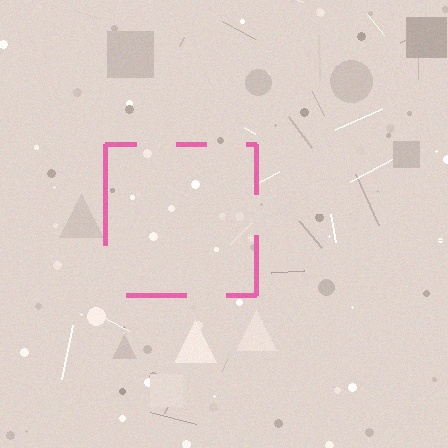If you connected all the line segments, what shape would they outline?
They would outline a square.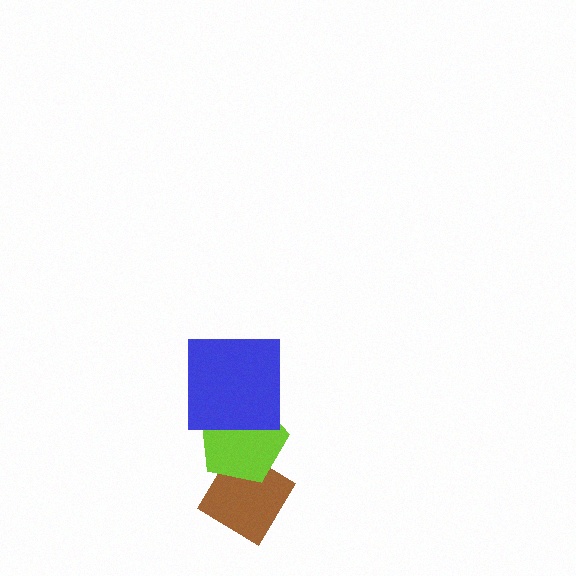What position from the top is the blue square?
The blue square is 1st from the top.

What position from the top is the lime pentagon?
The lime pentagon is 2nd from the top.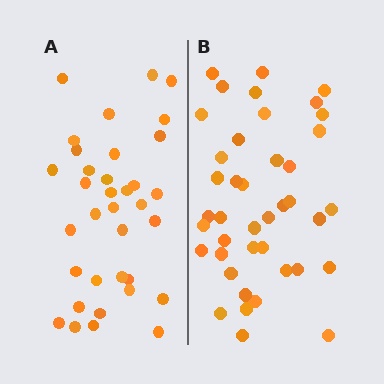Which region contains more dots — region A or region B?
Region B (the right region) has more dots.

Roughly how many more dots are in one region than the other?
Region B has about 6 more dots than region A.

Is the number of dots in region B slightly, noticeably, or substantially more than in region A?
Region B has only slightly more — the two regions are fairly close. The ratio is roughly 1.2 to 1.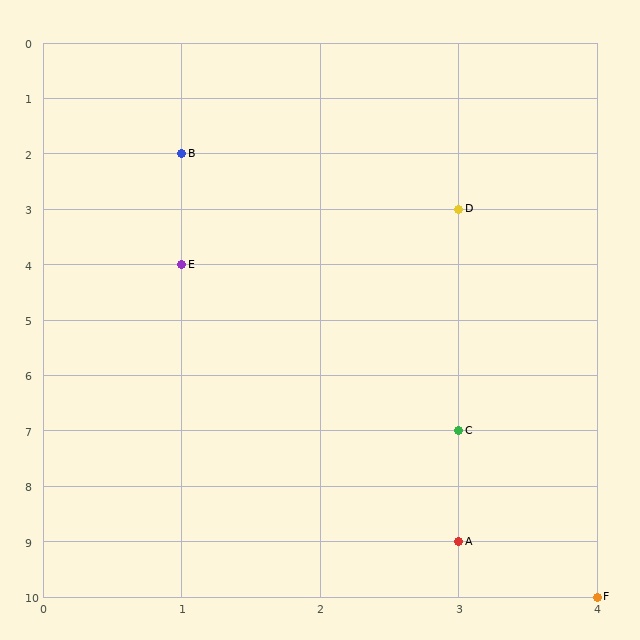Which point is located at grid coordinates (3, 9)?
Point A is at (3, 9).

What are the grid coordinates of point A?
Point A is at grid coordinates (3, 9).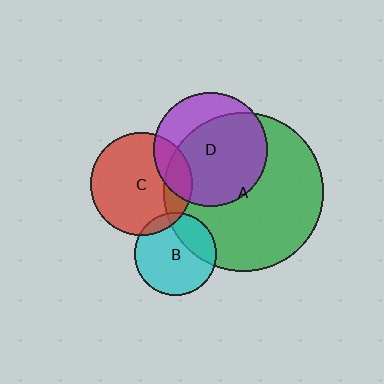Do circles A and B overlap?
Yes.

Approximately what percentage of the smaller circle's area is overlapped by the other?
Approximately 25%.